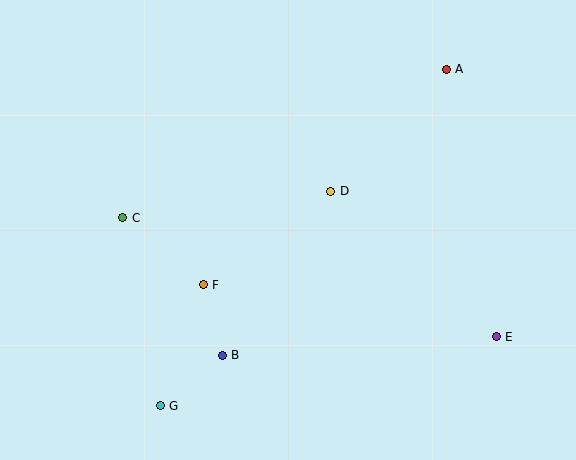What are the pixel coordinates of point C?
Point C is at (123, 218).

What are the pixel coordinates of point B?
Point B is at (222, 355).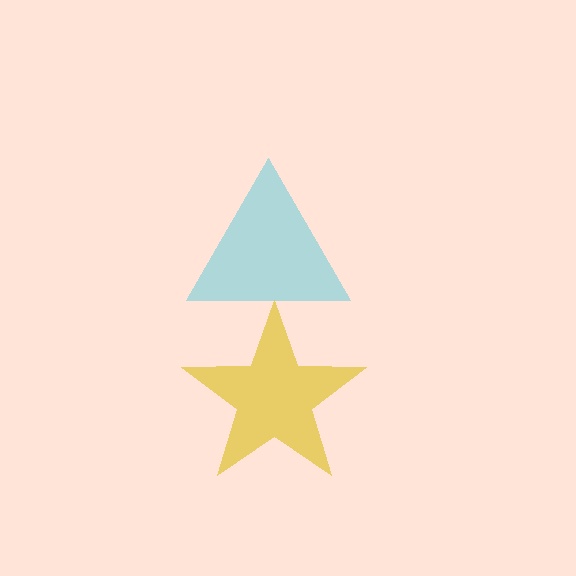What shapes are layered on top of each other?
The layered shapes are: a cyan triangle, a yellow star.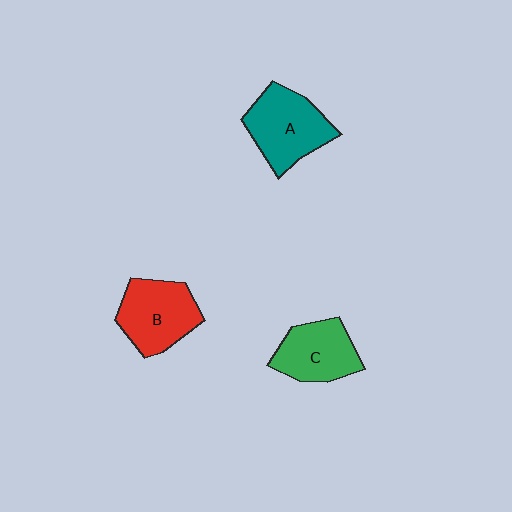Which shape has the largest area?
Shape A (teal).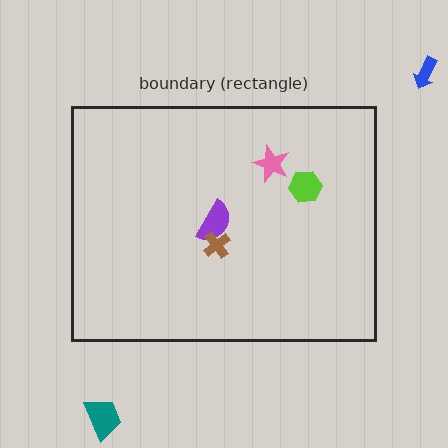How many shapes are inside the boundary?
4 inside, 2 outside.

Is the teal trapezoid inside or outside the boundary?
Outside.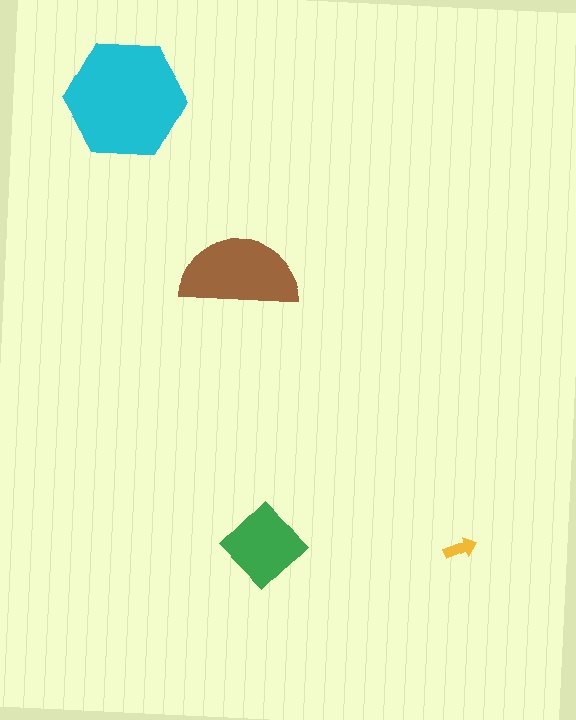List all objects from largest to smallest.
The cyan hexagon, the brown semicircle, the green diamond, the yellow arrow.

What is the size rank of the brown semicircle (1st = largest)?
2nd.